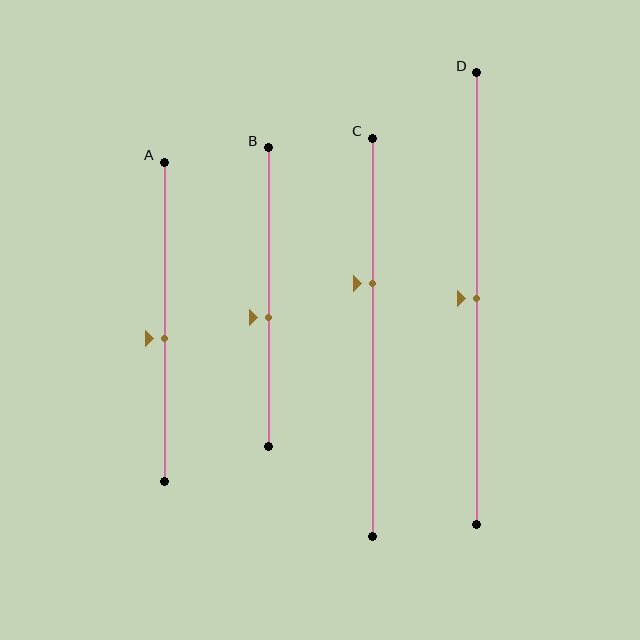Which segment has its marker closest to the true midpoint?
Segment D has its marker closest to the true midpoint.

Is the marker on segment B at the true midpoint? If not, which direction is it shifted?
No, the marker on segment B is shifted downward by about 7% of the segment length.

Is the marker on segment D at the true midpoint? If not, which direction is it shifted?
Yes, the marker on segment D is at the true midpoint.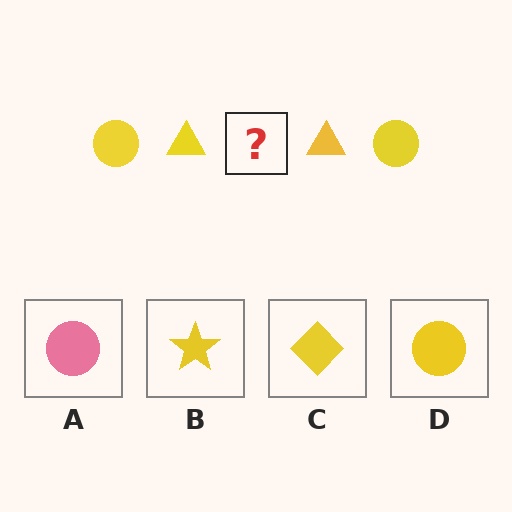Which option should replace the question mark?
Option D.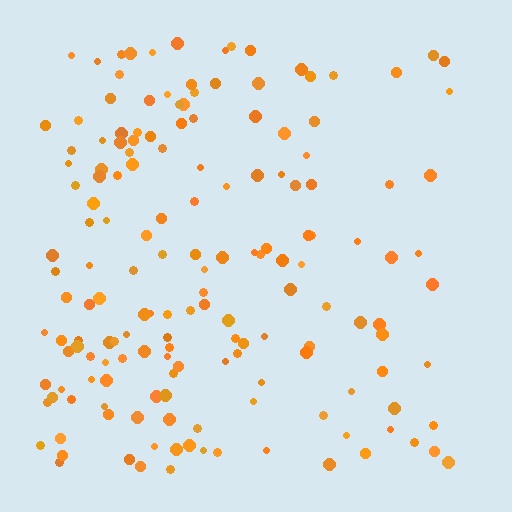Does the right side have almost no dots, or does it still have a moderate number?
Still a moderate number, just noticeably fewer than the left.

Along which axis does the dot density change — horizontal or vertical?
Horizontal.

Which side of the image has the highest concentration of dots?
The left.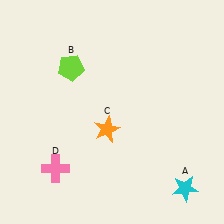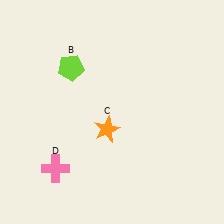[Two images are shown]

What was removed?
The cyan star (A) was removed in Image 2.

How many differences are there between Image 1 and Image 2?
There is 1 difference between the two images.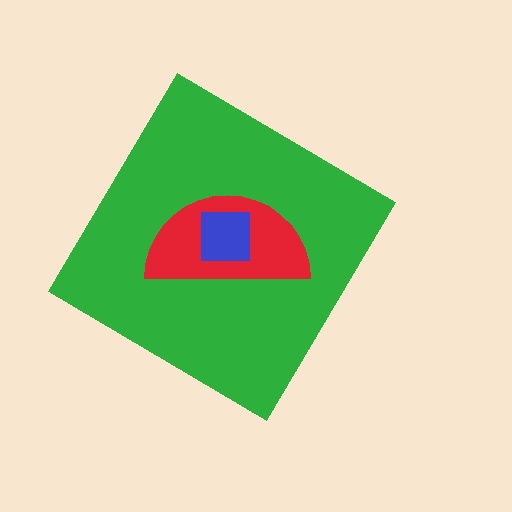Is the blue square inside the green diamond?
Yes.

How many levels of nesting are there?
3.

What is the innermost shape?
The blue square.